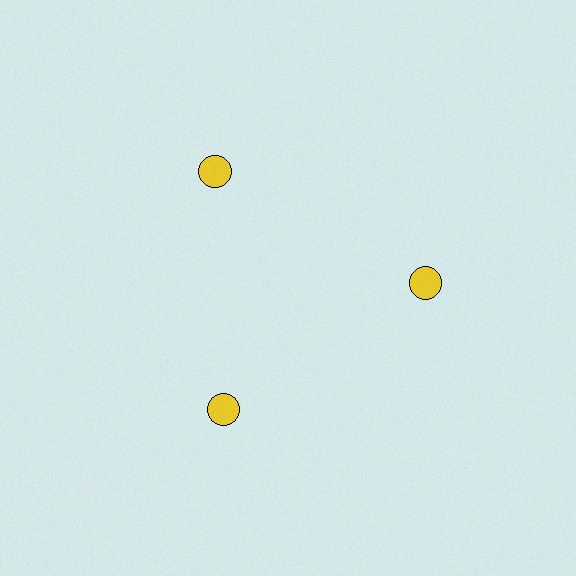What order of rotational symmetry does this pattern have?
This pattern has 3-fold rotational symmetry.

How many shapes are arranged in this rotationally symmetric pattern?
There are 3 shapes, arranged in 3 groups of 1.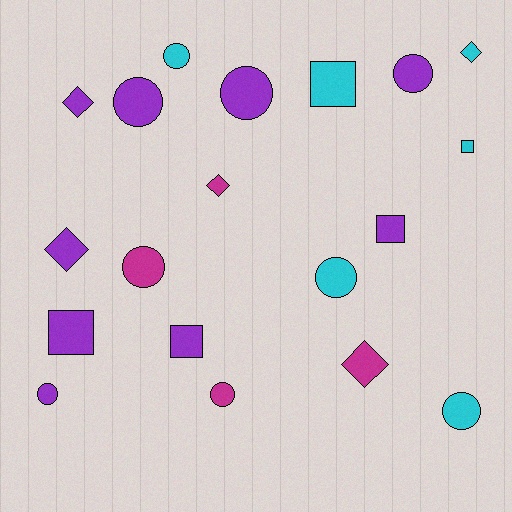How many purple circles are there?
There are 4 purple circles.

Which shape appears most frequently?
Circle, with 9 objects.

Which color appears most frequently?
Purple, with 9 objects.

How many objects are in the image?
There are 19 objects.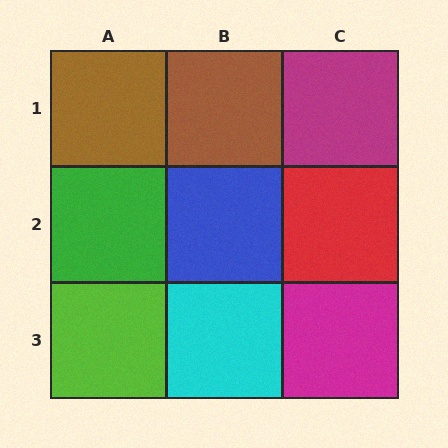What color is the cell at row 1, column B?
Brown.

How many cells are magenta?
2 cells are magenta.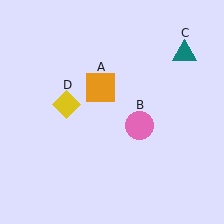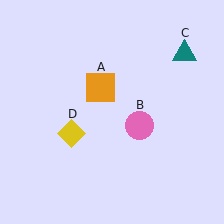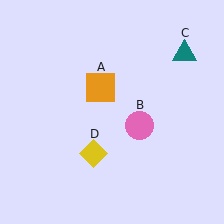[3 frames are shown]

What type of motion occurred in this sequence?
The yellow diamond (object D) rotated counterclockwise around the center of the scene.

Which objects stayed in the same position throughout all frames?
Orange square (object A) and pink circle (object B) and teal triangle (object C) remained stationary.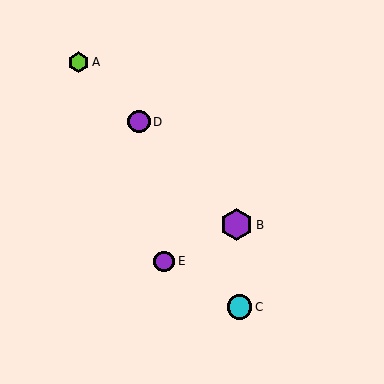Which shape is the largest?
The purple hexagon (labeled B) is the largest.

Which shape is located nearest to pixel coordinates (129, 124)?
The purple circle (labeled D) at (139, 122) is nearest to that location.